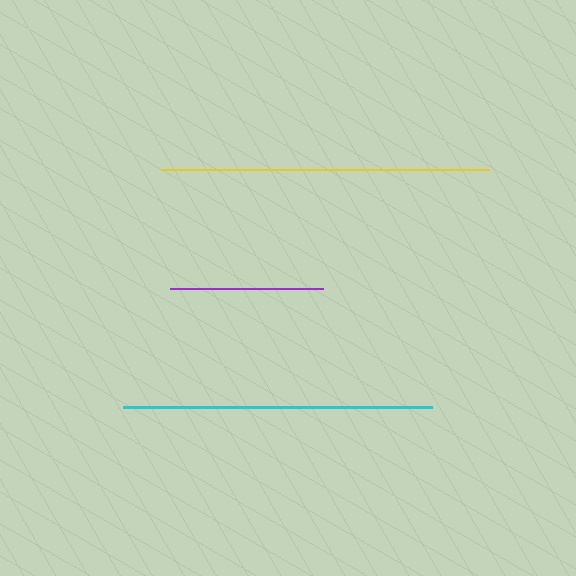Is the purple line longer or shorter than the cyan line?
The cyan line is longer than the purple line.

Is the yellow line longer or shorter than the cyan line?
The yellow line is longer than the cyan line.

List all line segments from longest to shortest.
From longest to shortest: yellow, cyan, purple.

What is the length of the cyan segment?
The cyan segment is approximately 309 pixels long.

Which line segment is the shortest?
The purple line is the shortest at approximately 153 pixels.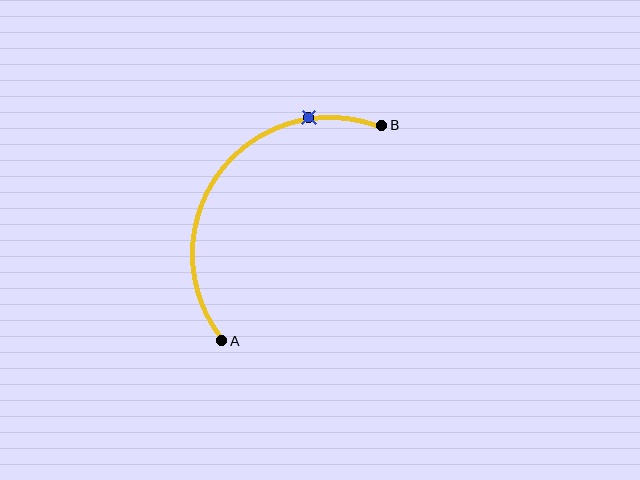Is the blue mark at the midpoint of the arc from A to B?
No. The blue mark lies on the arc but is closer to endpoint B. The arc midpoint would be at the point on the curve equidistant along the arc from both A and B.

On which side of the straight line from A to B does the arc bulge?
The arc bulges above and to the left of the straight line connecting A and B.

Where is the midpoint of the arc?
The arc midpoint is the point on the curve farthest from the straight line joining A and B. It sits above and to the left of that line.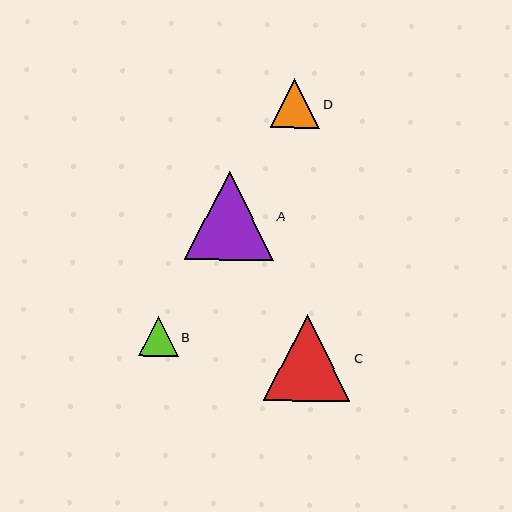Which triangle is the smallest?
Triangle B is the smallest with a size of approximately 40 pixels.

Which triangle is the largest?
Triangle A is the largest with a size of approximately 89 pixels.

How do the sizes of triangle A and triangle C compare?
Triangle A and triangle C are approximately the same size.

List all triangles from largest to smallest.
From largest to smallest: A, C, D, B.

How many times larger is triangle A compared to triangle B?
Triangle A is approximately 2.2 times the size of triangle B.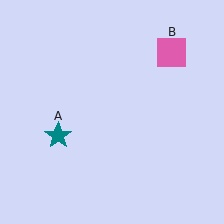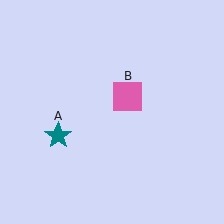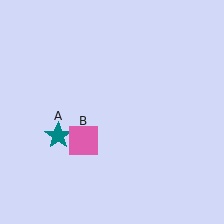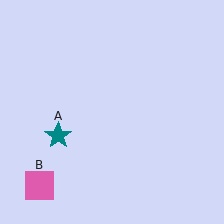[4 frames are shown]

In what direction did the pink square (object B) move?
The pink square (object B) moved down and to the left.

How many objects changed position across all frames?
1 object changed position: pink square (object B).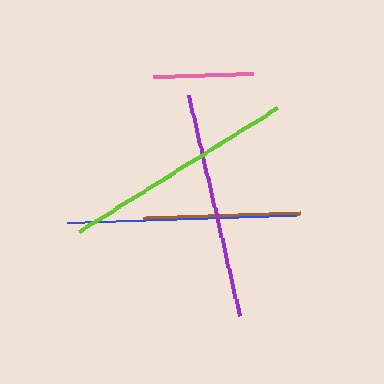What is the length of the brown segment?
The brown segment is approximately 157 pixels long.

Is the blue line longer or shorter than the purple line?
The blue line is longer than the purple line.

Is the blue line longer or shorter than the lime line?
The lime line is longer than the blue line.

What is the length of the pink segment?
The pink segment is approximately 101 pixels long.